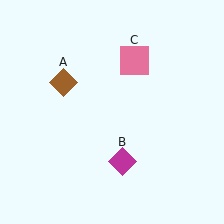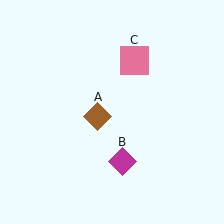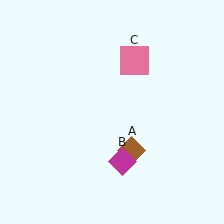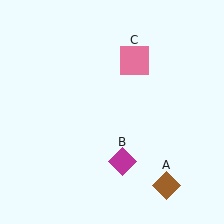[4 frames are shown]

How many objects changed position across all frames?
1 object changed position: brown diamond (object A).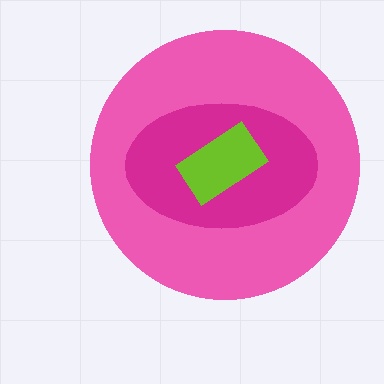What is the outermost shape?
The pink circle.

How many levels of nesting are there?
3.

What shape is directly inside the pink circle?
The magenta ellipse.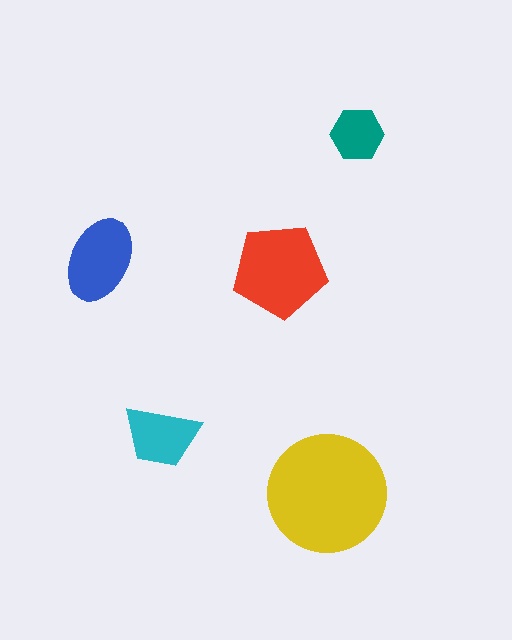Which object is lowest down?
The yellow circle is bottommost.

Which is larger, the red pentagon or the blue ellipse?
The red pentagon.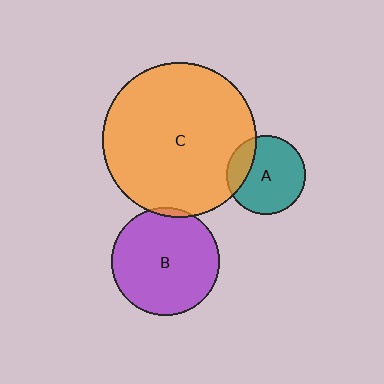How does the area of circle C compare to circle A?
Approximately 3.8 times.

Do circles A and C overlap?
Yes.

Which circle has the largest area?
Circle C (orange).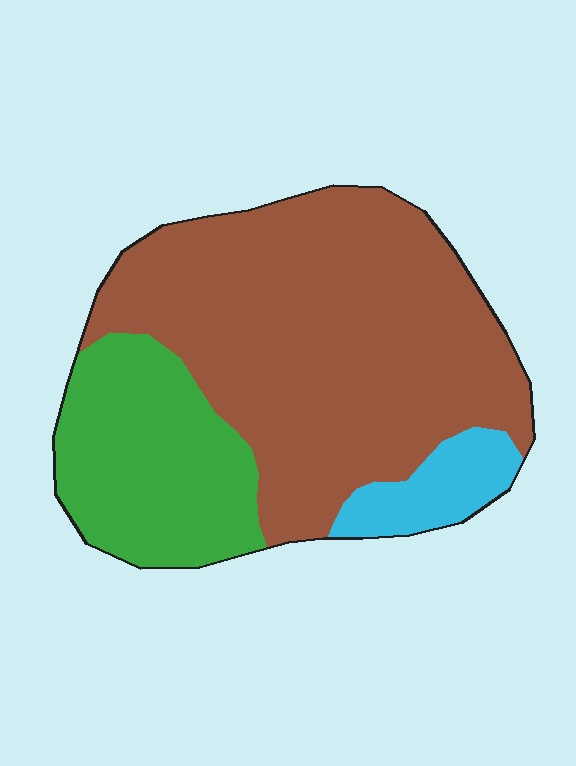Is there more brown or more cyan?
Brown.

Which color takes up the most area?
Brown, at roughly 65%.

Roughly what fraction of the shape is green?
Green takes up about one quarter (1/4) of the shape.